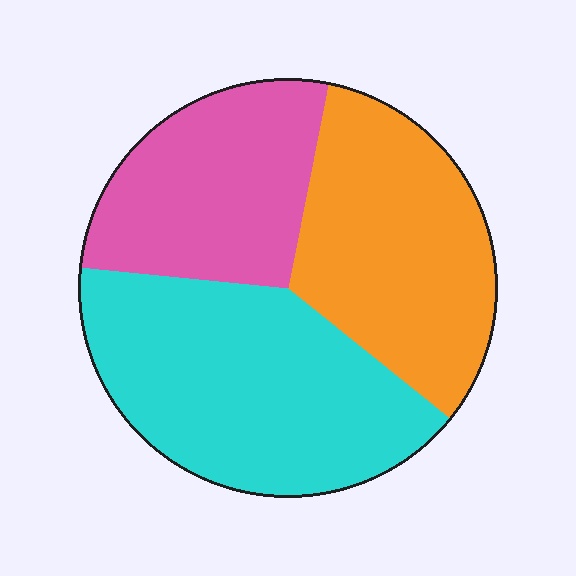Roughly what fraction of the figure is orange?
Orange takes up between a quarter and a half of the figure.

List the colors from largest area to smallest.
From largest to smallest: cyan, orange, pink.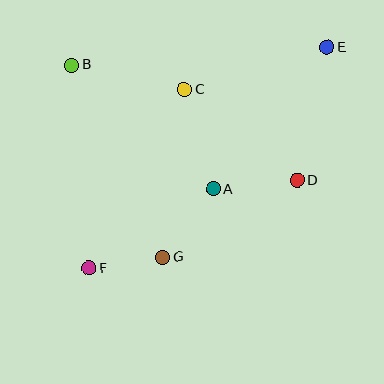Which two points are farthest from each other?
Points E and F are farthest from each other.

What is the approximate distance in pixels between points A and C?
The distance between A and C is approximately 104 pixels.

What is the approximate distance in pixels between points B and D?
The distance between B and D is approximately 253 pixels.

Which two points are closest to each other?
Points F and G are closest to each other.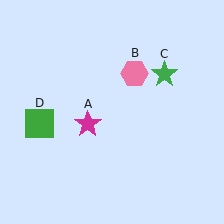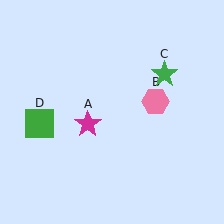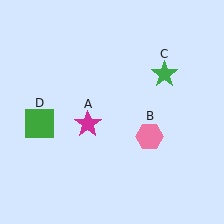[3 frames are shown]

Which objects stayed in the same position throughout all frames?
Magenta star (object A) and green star (object C) and green square (object D) remained stationary.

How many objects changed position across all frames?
1 object changed position: pink hexagon (object B).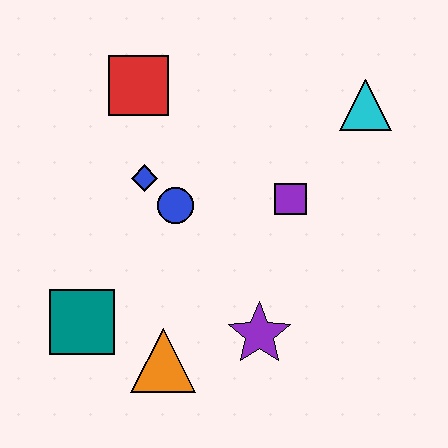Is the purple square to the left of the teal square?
No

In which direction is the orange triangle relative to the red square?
The orange triangle is below the red square.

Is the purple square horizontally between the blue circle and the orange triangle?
No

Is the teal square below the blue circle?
Yes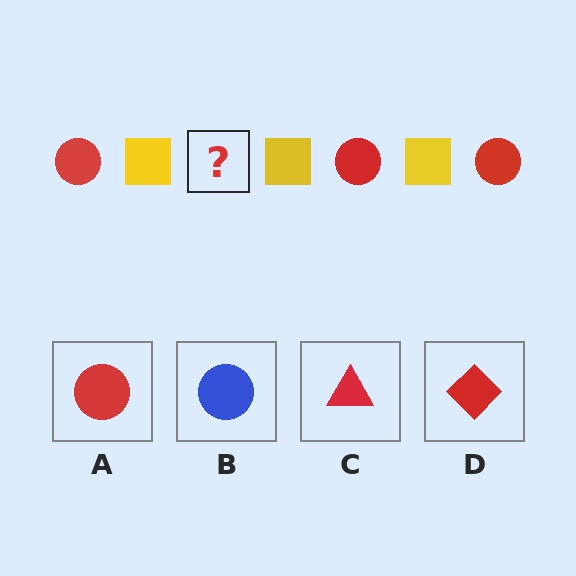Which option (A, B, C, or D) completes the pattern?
A.